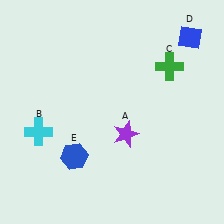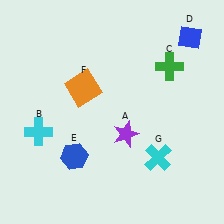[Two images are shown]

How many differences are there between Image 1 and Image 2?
There are 2 differences between the two images.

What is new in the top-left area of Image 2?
An orange square (F) was added in the top-left area of Image 2.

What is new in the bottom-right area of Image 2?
A cyan cross (G) was added in the bottom-right area of Image 2.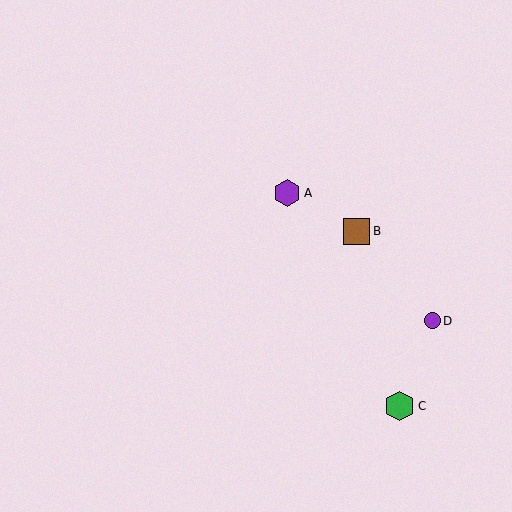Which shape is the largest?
The green hexagon (labeled C) is the largest.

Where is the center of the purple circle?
The center of the purple circle is at (432, 321).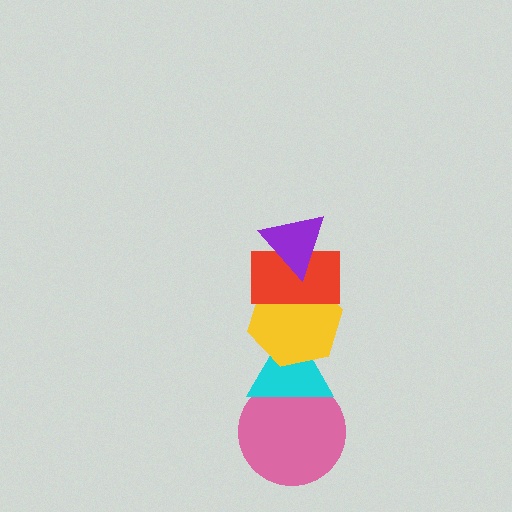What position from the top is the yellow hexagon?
The yellow hexagon is 3rd from the top.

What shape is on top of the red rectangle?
The purple triangle is on top of the red rectangle.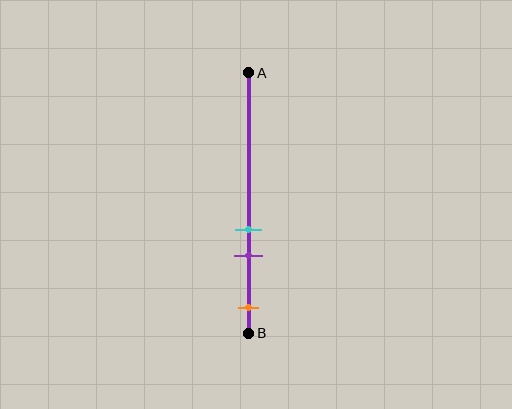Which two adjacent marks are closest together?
The cyan and purple marks are the closest adjacent pair.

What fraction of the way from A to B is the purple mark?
The purple mark is approximately 70% (0.7) of the way from A to B.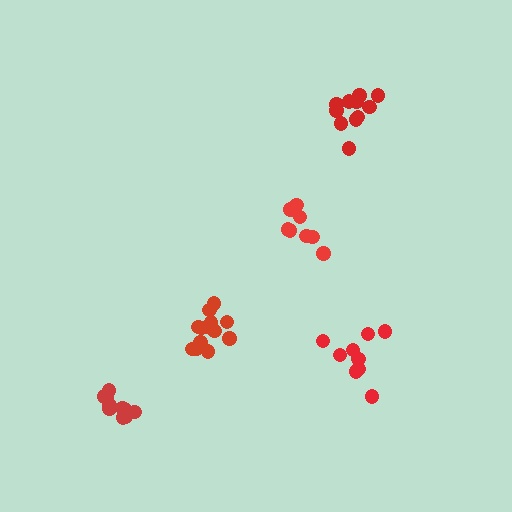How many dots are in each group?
Group 1: 9 dots, Group 2: 11 dots, Group 3: 13 dots, Group 4: 8 dots, Group 5: 10 dots (51 total).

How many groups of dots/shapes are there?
There are 5 groups.